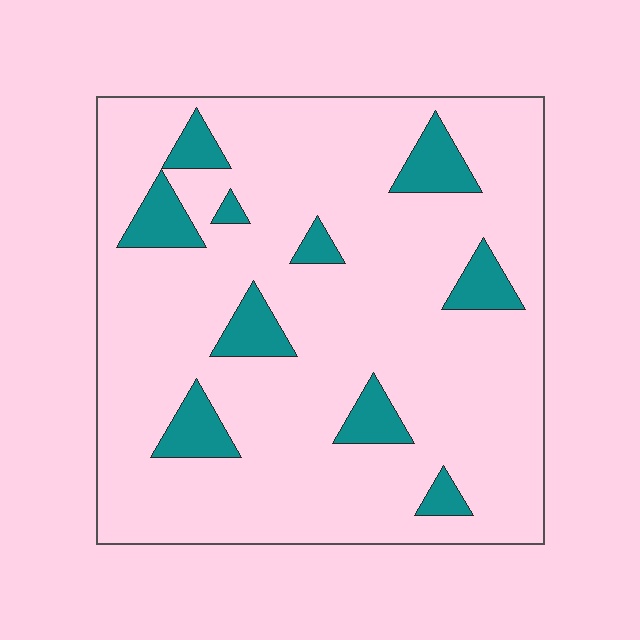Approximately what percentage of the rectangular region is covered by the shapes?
Approximately 15%.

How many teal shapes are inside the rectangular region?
10.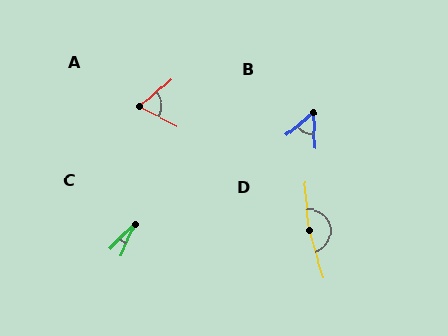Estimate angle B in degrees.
Approximately 51 degrees.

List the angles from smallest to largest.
C (21°), B (51°), A (69°), D (167°).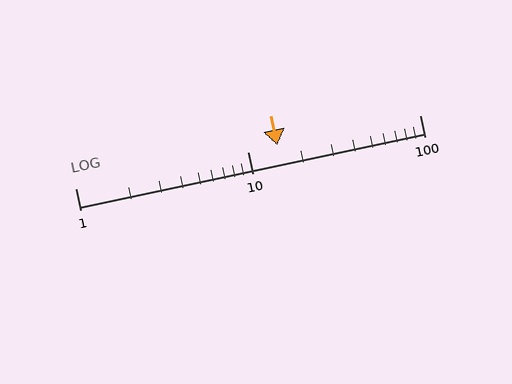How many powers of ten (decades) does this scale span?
The scale spans 2 decades, from 1 to 100.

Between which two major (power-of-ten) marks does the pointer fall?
The pointer is between 10 and 100.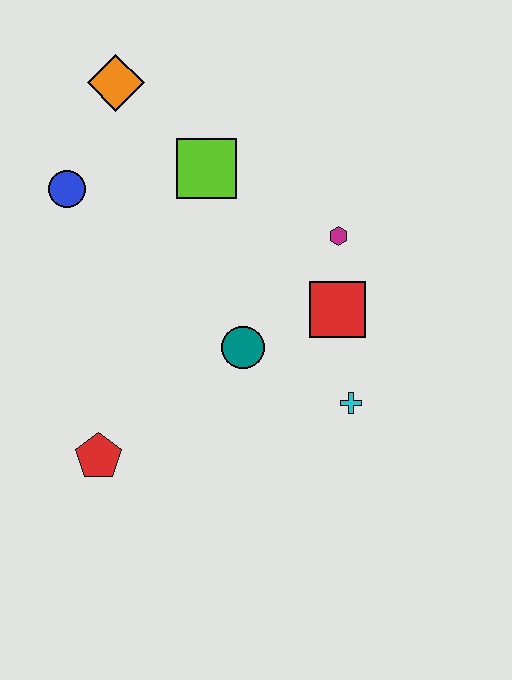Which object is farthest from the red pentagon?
The orange diamond is farthest from the red pentagon.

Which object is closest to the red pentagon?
The teal circle is closest to the red pentagon.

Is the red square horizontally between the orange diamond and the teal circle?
No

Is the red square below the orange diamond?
Yes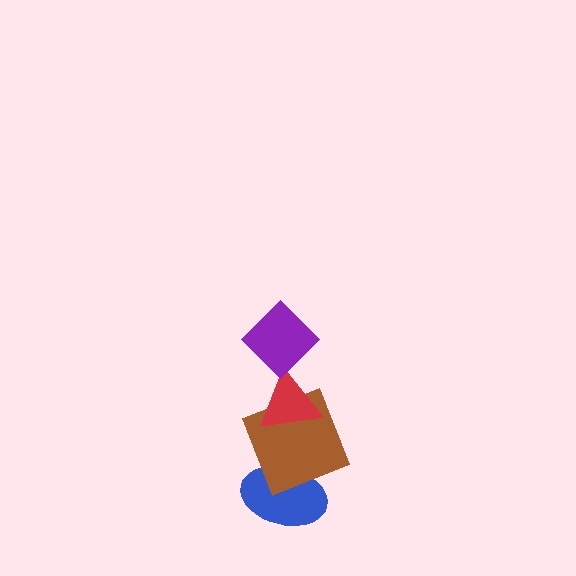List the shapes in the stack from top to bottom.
From top to bottom: the purple diamond, the red triangle, the brown square, the blue ellipse.